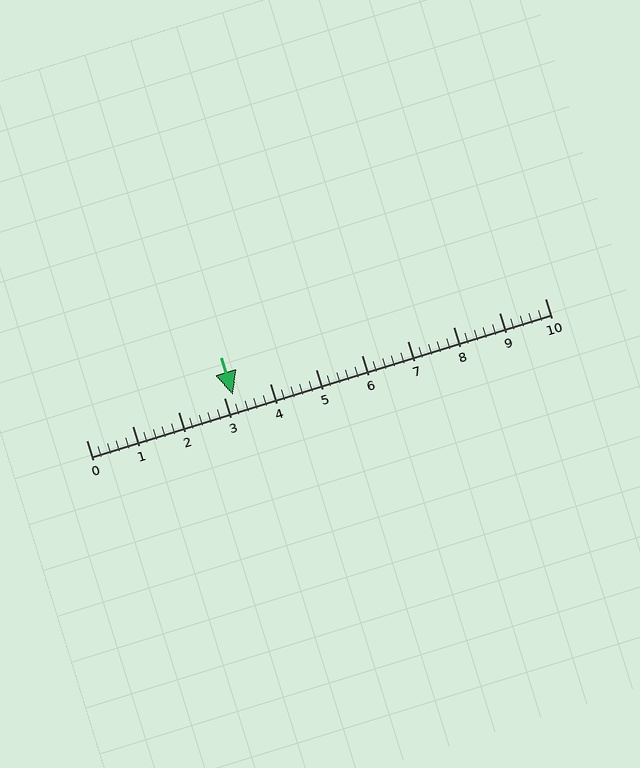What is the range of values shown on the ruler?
The ruler shows values from 0 to 10.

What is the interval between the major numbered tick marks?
The major tick marks are spaced 1 units apart.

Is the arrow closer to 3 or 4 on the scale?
The arrow is closer to 3.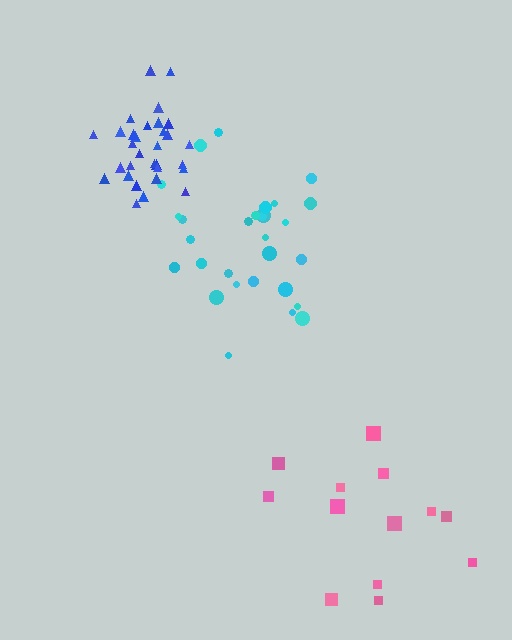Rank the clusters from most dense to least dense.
blue, cyan, pink.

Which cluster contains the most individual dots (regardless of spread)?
Blue (31).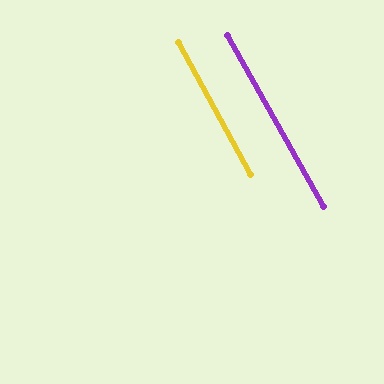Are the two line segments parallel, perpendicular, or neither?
Parallel — their directions differ by only 0.3°.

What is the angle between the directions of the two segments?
Approximately 0 degrees.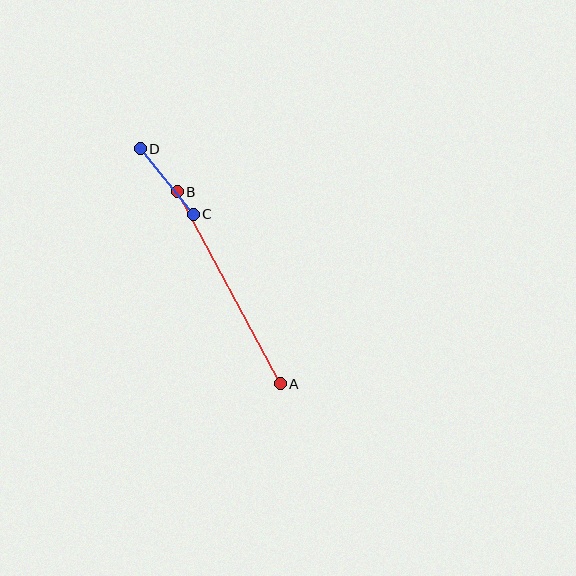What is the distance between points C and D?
The distance is approximately 85 pixels.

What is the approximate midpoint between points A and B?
The midpoint is at approximately (229, 288) pixels.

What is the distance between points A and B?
The distance is approximately 218 pixels.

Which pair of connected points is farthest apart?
Points A and B are farthest apart.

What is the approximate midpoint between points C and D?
The midpoint is at approximately (167, 182) pixels.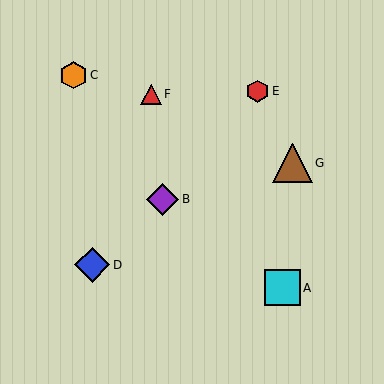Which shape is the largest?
The brown triangle (labeled G) is the largest.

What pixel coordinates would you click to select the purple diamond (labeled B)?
Click at (163, 199) to select the purple diamond B.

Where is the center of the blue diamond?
The center of the blue diamond is at (92, 265).